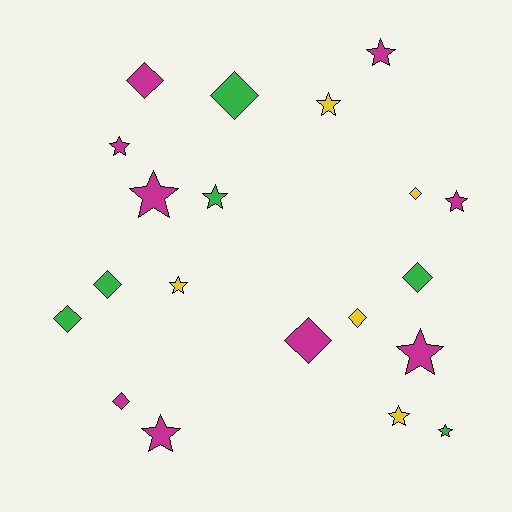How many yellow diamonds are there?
There are 2 yellow diamonds.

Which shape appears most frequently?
Star, with 11 objects.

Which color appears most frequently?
Magenta, with 9 objects.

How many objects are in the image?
There are 20 objects.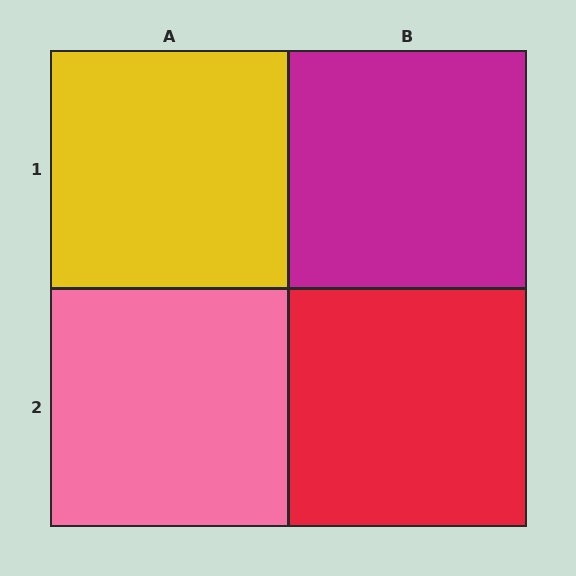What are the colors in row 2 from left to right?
Pink, red.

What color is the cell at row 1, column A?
Yellow.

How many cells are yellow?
1 cell is yellow.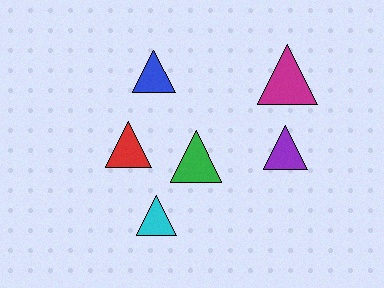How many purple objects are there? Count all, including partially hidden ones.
There is 1 purple object.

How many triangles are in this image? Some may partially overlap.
There are 6 triangles.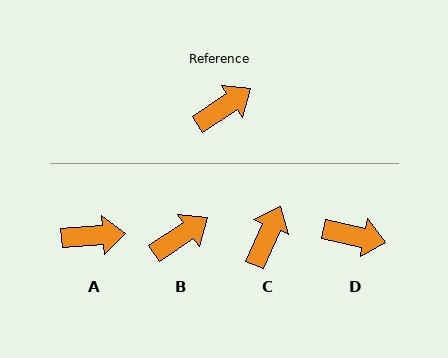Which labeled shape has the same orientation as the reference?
B.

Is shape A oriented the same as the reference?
No, it is off by about 30 degrees.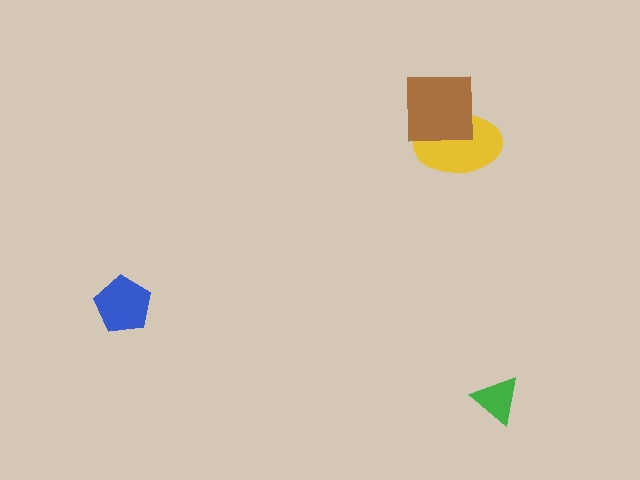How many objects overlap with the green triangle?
0 objects overlap with the green triangle.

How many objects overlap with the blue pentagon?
0 objects overlap with the blue pentagon.